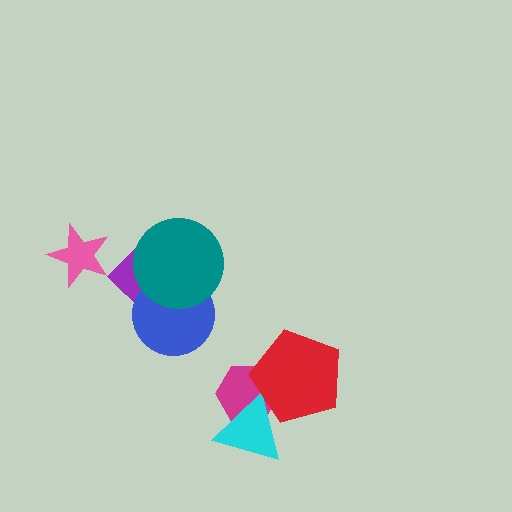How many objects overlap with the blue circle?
2 objects overlap with the blue circle.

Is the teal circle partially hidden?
No, no other shape covers it.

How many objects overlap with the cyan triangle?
2 objects overlap with the cyan triangle.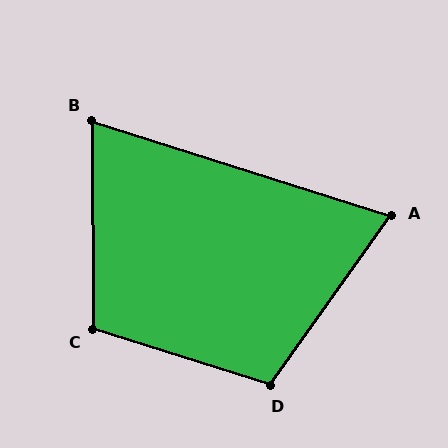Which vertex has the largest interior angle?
C, at approximately 108 degrees.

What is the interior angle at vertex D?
Approximately 108 degrees (obtuse).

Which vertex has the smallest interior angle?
A, at approximately 72 degrees.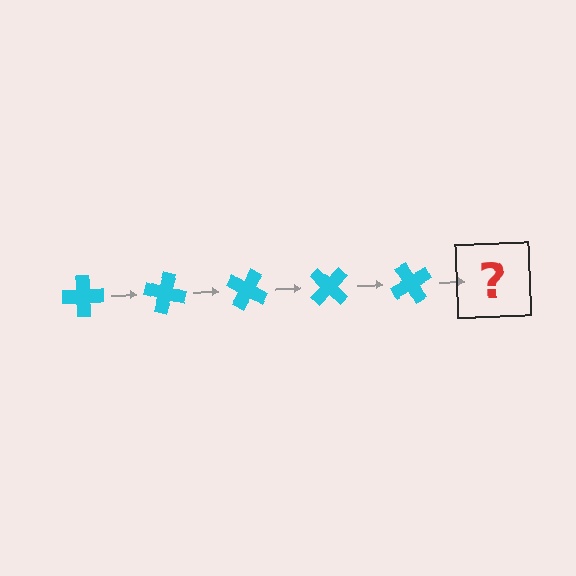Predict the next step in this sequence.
The next step is a cyan cross rotated 75 degrees.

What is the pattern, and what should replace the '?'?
The pattern is that the cross rotates 15 degrees each step. The '?' should be a cyan cross rotated 75 degrees.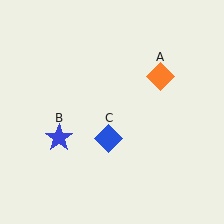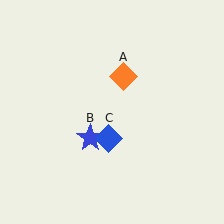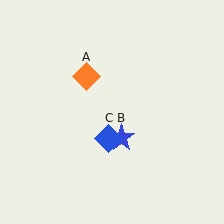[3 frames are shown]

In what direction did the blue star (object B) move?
The blue star (object B) moved right.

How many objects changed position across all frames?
2 objects changed position: orange diamond (object A), blue star (object B).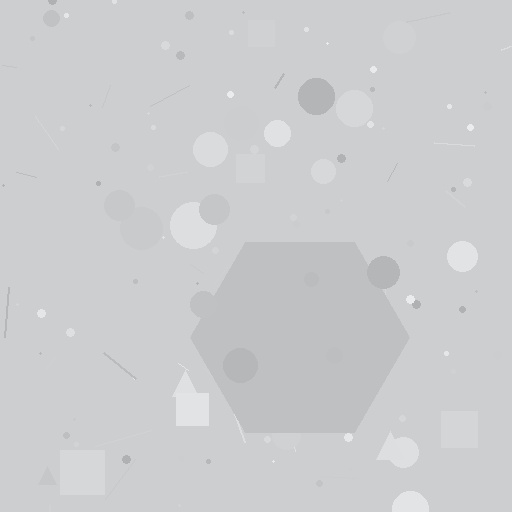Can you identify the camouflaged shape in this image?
The camouflaged shape is a hexagon.